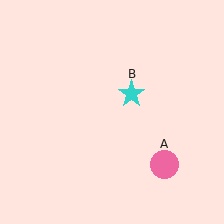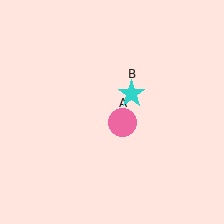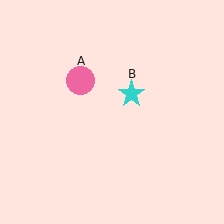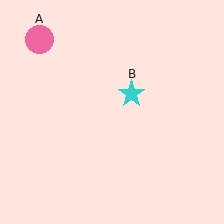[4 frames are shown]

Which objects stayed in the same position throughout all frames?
Cyan star (object B) remained stationary.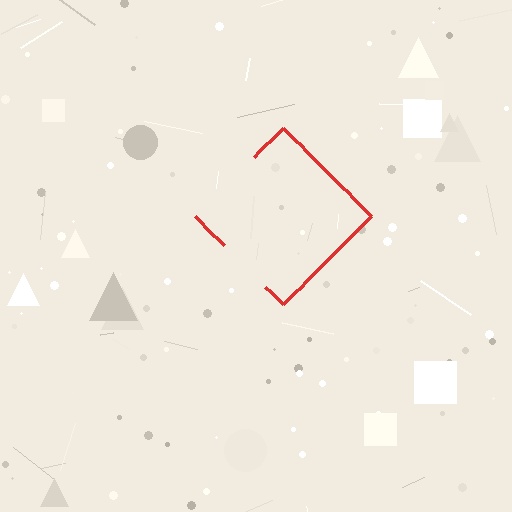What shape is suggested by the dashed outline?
The dashed outline suggests a diamond.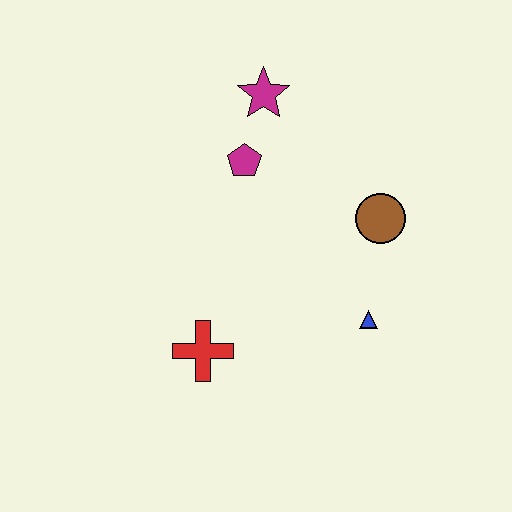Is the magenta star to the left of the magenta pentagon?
No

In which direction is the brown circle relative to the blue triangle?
The brown circle is above the blue triangle.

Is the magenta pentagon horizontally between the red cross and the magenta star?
Yes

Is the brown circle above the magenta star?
No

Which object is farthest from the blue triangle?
The magenta star is farthest from the blue triangle.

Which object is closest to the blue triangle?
The brown circle is closest to the blue triangle.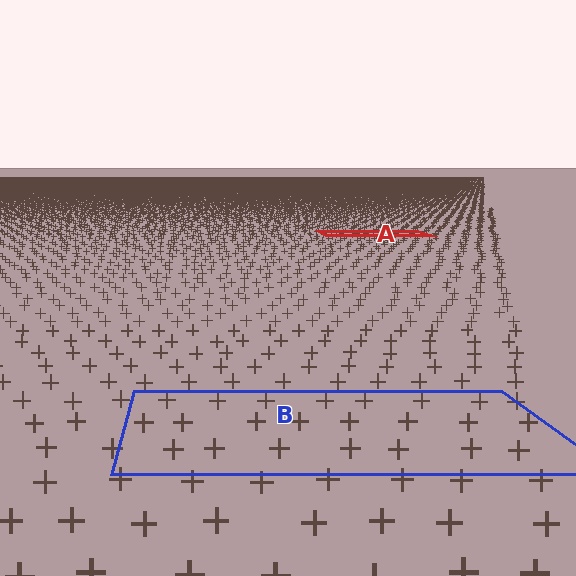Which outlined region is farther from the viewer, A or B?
Region A is farther from the viewer — the texture elements inside it appear smaller and more densely packed.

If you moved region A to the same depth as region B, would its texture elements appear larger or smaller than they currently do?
They would appear larger. At a closer depth, the same texture elements are projected at a bigger on-screen size.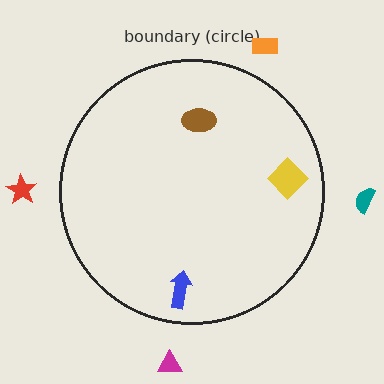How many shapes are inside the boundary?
3 inside, 4 outside.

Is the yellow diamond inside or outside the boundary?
Inside.